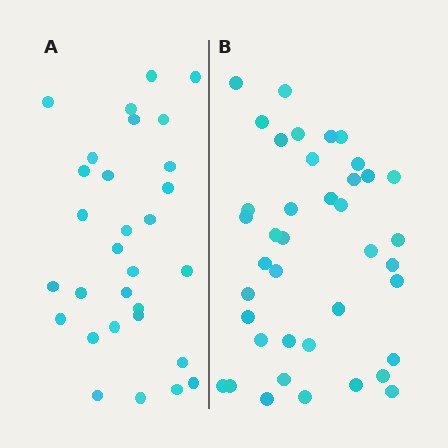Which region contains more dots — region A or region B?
Region B (the right region) has more dots.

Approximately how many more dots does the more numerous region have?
Region B has roughly 10 or so more dots than region A.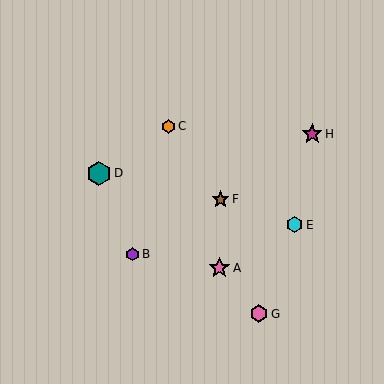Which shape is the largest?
The teal hexagon (labeled D) is the largest.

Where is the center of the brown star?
The center of the brown star is at (220, 199).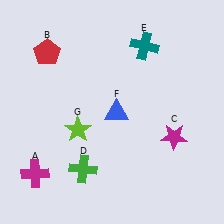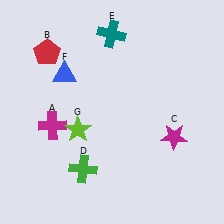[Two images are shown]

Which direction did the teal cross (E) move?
The teal cross (E) moved left.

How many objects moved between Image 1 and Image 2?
3 objects moved between the two images.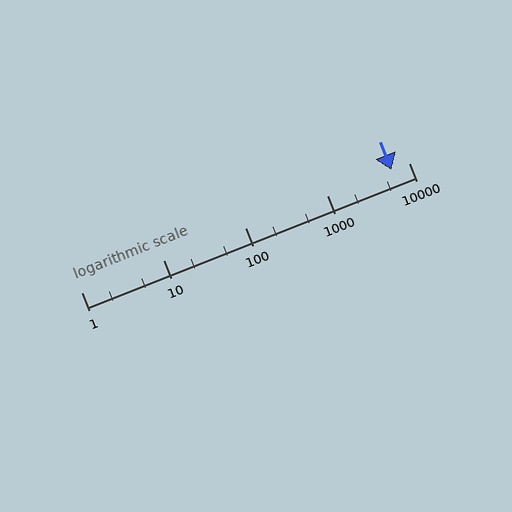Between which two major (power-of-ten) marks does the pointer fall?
The pointer is between 1000 and 10000.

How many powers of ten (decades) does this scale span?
The scale spans 4 decades, from 1 to 10000.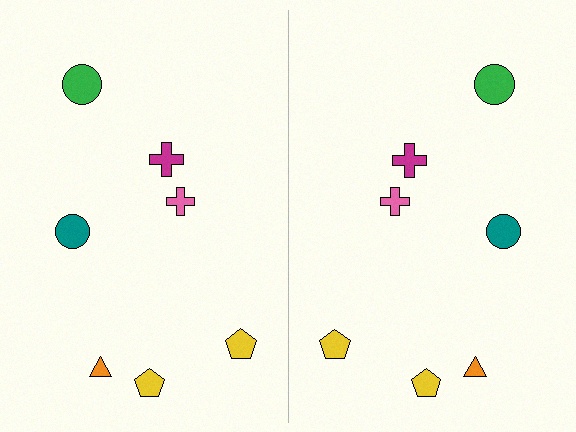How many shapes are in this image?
There are 14 shapes in this image.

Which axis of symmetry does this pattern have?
The pattern has a vertical axis of symmetry running through the center of the image.